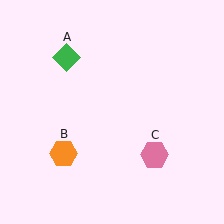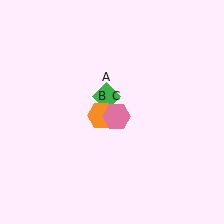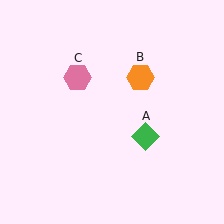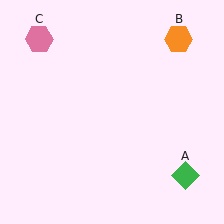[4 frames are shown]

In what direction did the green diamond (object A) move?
The green diamond (object A) moved down and to the right.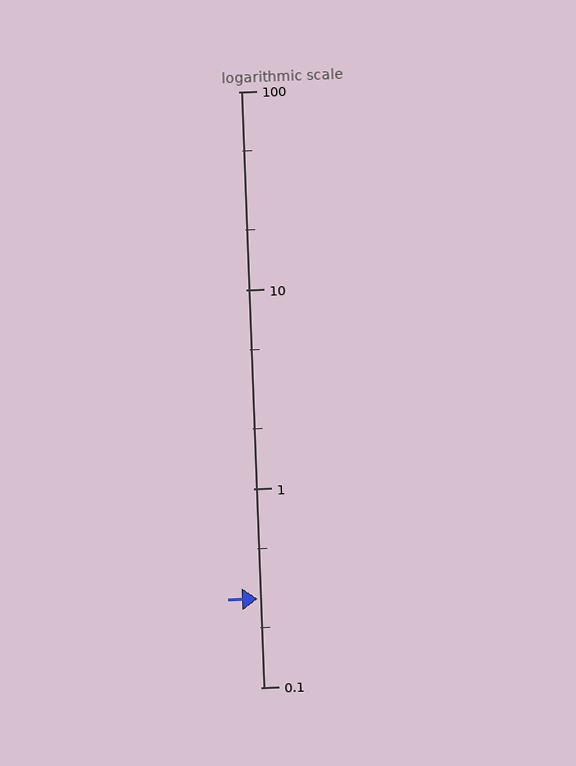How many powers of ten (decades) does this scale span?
The scale spans 3 decades, from 0.1 to 100.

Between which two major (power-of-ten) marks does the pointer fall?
The pointer is between 0.1 and 1.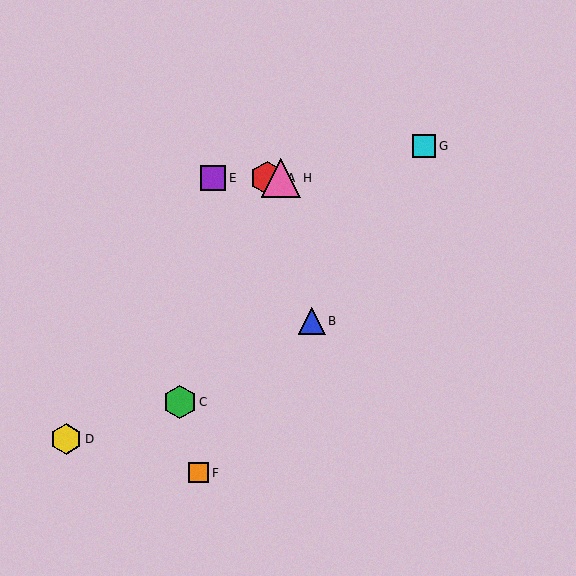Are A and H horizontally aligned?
Yes, both are at y≈178.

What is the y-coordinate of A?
Object A is at y≈178.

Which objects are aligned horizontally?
Objects A, E, H are aligned horizontally.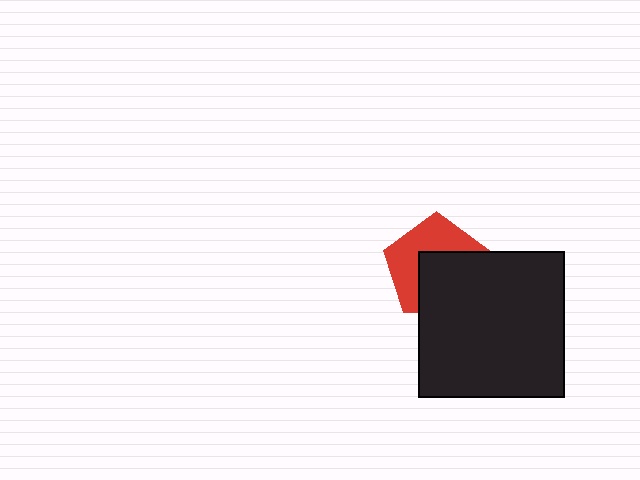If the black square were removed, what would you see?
You would see the complete red pentagon.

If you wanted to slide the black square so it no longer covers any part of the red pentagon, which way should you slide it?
Slide it toward the lower-right — that is the most direct way to separate the two shapes.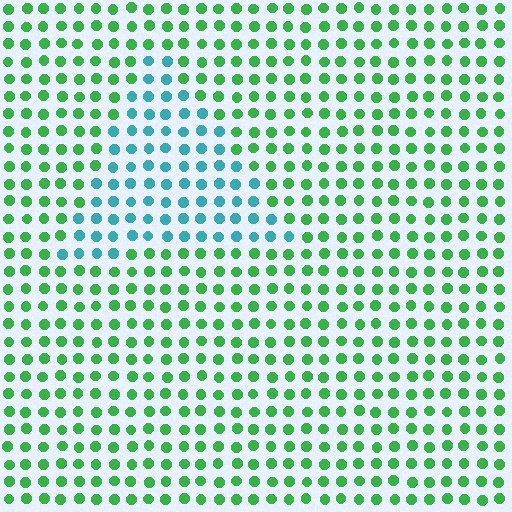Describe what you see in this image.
The image is filled with small green elements in a uniform arrangement. A triangle-shaped region is visible where the elements are tinted to a slightly different hue, forming a subtle color boundary.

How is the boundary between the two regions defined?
The boundary is defined purely by a slight shift in hue (about 56 degrees). Spacing, size, and orientation are identical on both sides.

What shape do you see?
I see a triangle.